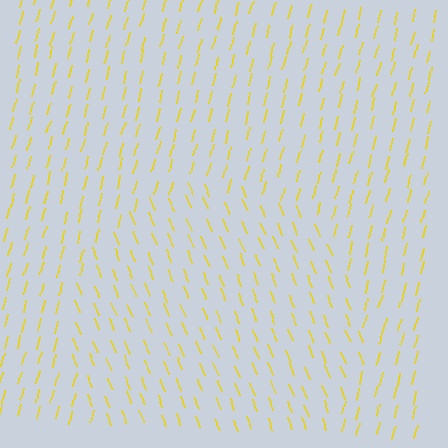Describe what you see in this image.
The image is filled with small yellow line segments. A circle region in the image has lines oriented differently from the surrounding lines, creating a visible texture boundary.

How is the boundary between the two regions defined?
The boundary is defined purely by a change in line orientation (approximately 36 degrees difference). All lines are the same color and thickness.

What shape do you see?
I see a circle.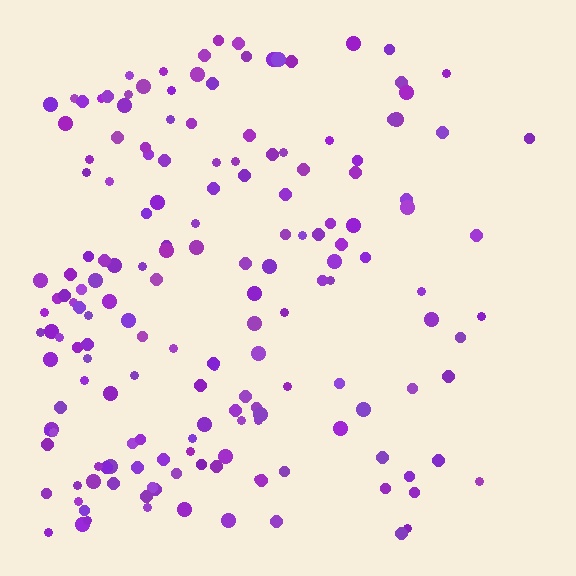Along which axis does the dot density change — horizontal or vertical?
Horizontal.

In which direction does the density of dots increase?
From right to left, with the left side densest.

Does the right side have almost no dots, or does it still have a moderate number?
Still a moderate number, just noticeably fewer than the left.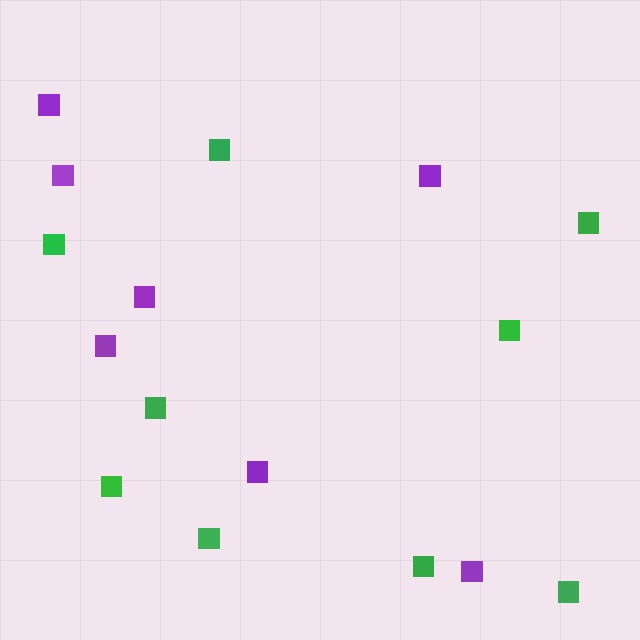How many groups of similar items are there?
There are 2 groups: one group of purple squares (7) and one group of green squares (9).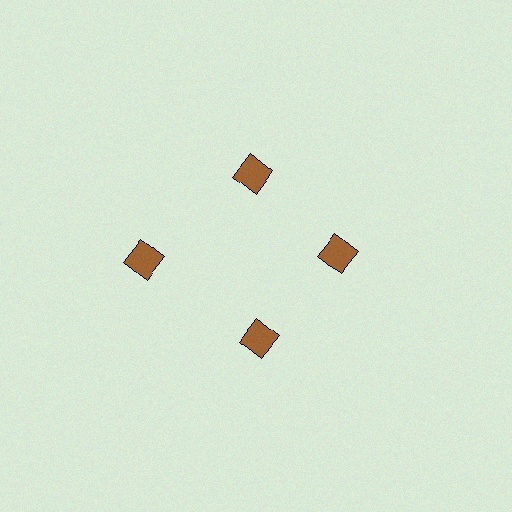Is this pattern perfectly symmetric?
No. The 4 brown diamonds are arranged in a ring, but one element near the 9 o'clock position is pushed outward from the center, breaking the 4-fold rotational symmetry.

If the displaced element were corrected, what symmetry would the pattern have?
It would have 4-fold rotational symmetry — the pattern would map onto itself every 90 degrees.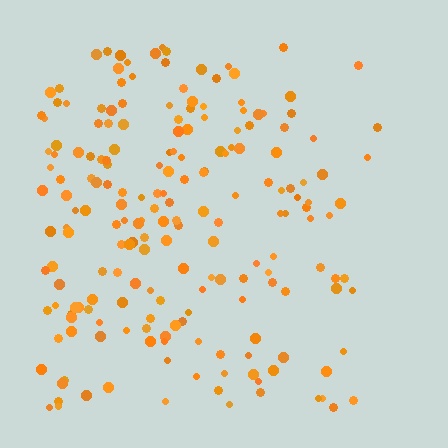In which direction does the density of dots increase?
From right to left, with the left side densest.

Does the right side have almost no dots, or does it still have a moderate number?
Still a moderate number, just noticeably fewer than the left.